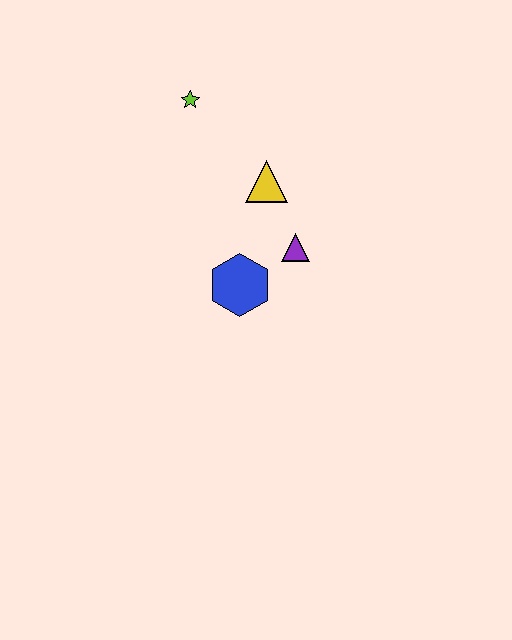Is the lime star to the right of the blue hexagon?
No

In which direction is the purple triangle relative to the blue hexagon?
The purple triangle is to the right of the blue hexagon.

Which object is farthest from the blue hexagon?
The lime star is farthest from the blue hexagon.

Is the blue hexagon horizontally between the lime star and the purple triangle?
Yes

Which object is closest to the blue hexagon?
The purple triangle is closest to the blue hexagon.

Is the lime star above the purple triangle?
Yes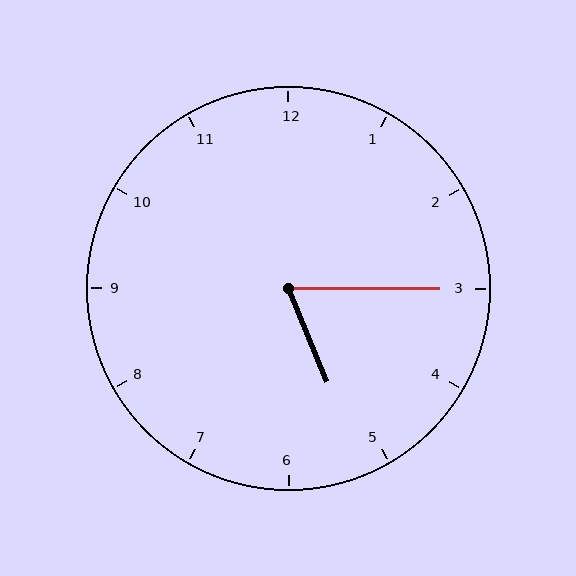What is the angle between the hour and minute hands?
Approximately 68 degrees.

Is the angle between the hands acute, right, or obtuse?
It is acute.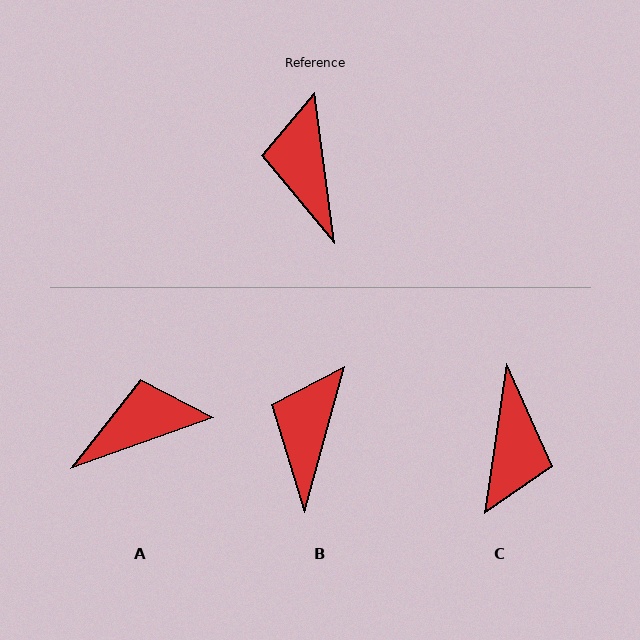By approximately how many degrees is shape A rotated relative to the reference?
Approximately 78 degrees clockwise.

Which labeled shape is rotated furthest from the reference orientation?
C, about 165 degrees away.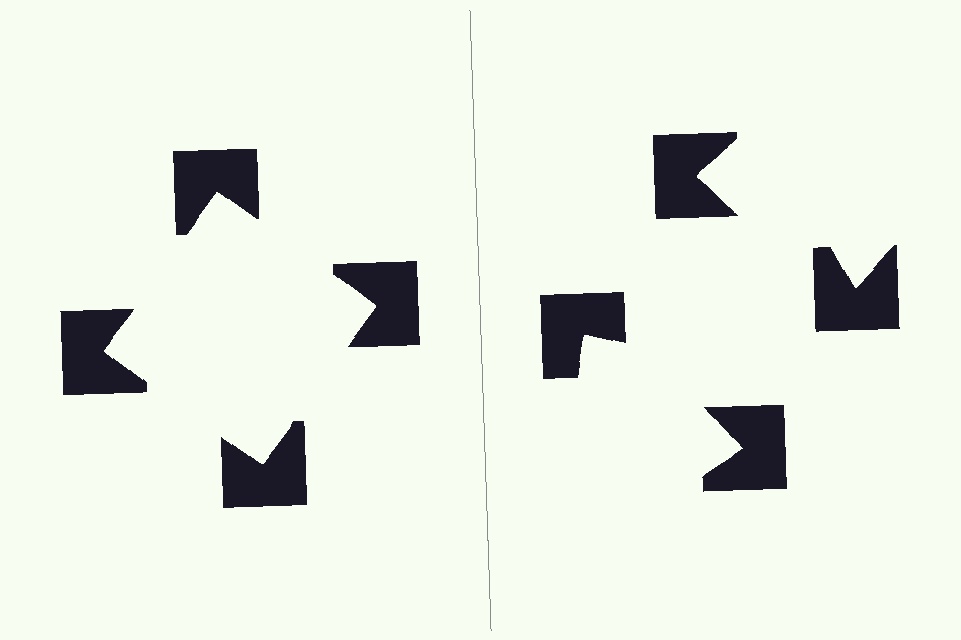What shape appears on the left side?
An illusory square.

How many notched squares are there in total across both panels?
8 — 4 on each side.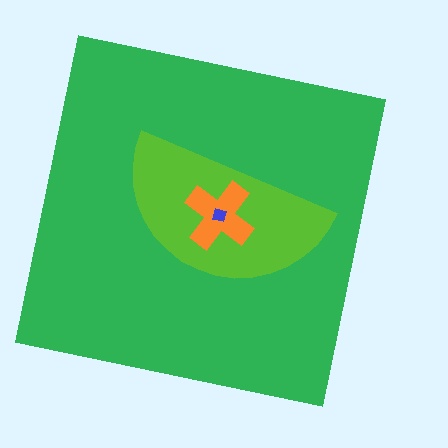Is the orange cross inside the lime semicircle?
Yes.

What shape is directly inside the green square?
The lime semicircle.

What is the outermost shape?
The green square.